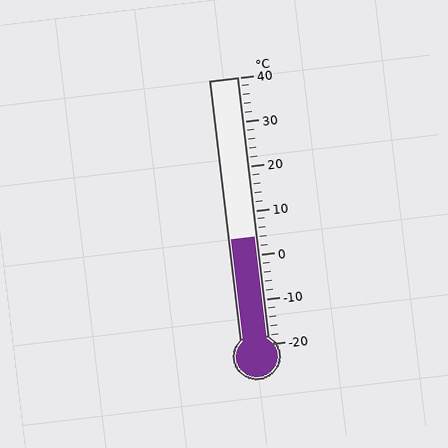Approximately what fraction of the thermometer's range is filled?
The thermometer is filled to approximately 40% of its range.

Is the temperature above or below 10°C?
The temperature is below 10°C.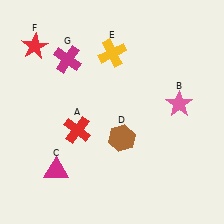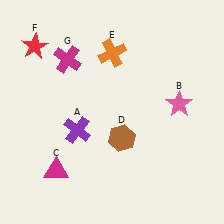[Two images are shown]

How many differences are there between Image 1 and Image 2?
There are 2 differences between the two images.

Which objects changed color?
A changed from red to purple. E changed from yellow to orange.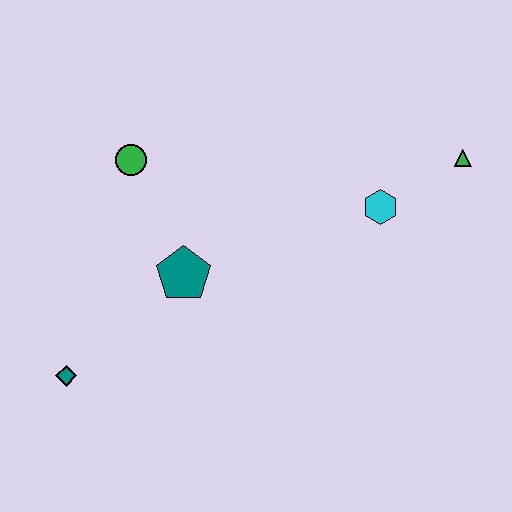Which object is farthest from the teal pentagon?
The green triangle is farthest from the teal pentagon.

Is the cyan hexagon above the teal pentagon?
Yes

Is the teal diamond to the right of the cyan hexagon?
No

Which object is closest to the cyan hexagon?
The green triangle is closest to the cyan hexagon.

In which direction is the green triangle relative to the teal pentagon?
The green triangle is to the right of the teal pentagon.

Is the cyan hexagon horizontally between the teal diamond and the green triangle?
Yes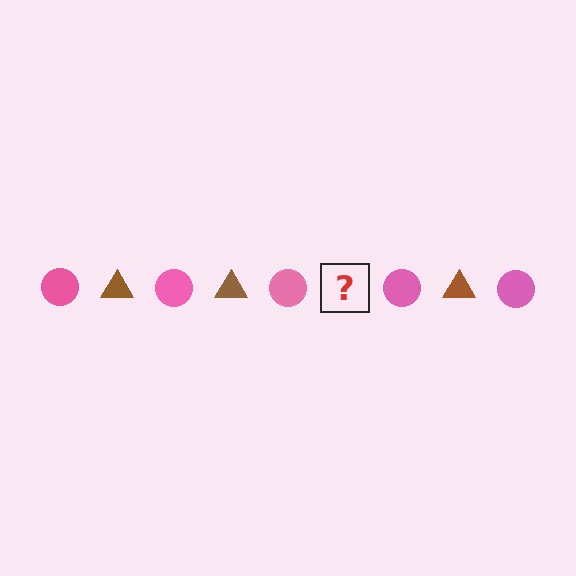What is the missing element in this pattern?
The missing element is a brown triangle.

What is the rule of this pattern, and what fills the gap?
The rule is that the pattern alternates between pink circle and brown triangle. The gap should be filled with a brown triangle.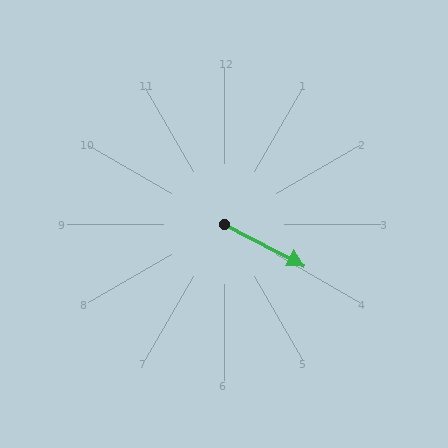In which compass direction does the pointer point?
Southeast.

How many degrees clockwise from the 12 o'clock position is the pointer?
Approximately 117 degrees.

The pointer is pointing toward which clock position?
Roughly 4 o'clock.